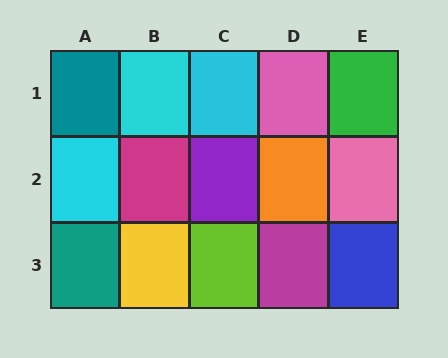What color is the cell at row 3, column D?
Magenta.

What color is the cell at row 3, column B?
Yellow.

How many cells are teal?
2 cells are teal.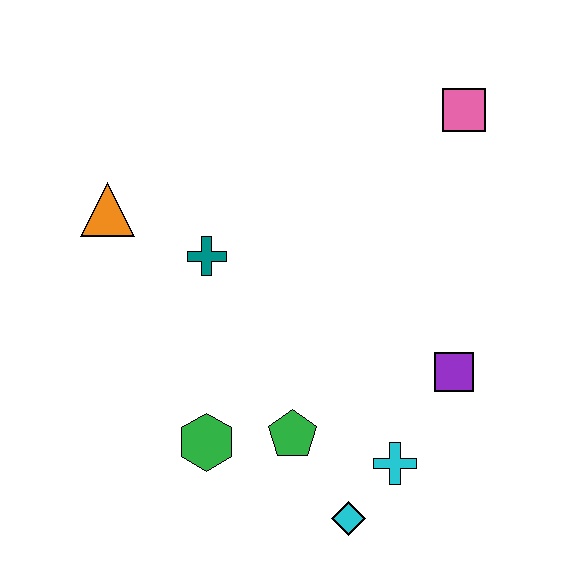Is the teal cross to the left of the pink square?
Yes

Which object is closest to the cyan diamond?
The cyan cross is closest to the cyan diamond.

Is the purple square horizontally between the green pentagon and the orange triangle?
No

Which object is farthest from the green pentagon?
The pink square is farthest from the green pentagon.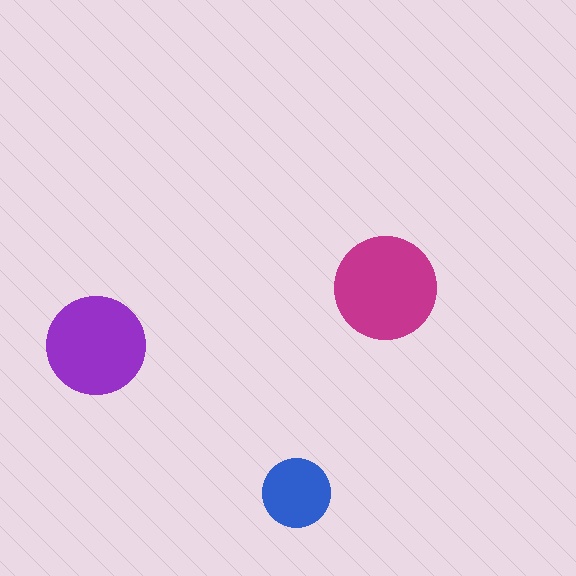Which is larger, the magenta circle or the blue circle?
The magenta one.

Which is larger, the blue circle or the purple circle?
The purple one.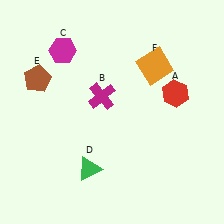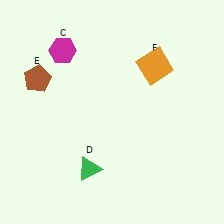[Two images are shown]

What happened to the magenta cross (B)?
The magenta cross (B) was removed in Image 2. It was in the top-left area of Image 1.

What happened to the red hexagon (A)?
The red hexagon (A) was removed in Image 2. It was in the top-right area of Image 1.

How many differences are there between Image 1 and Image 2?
There are 2 differences between the two images.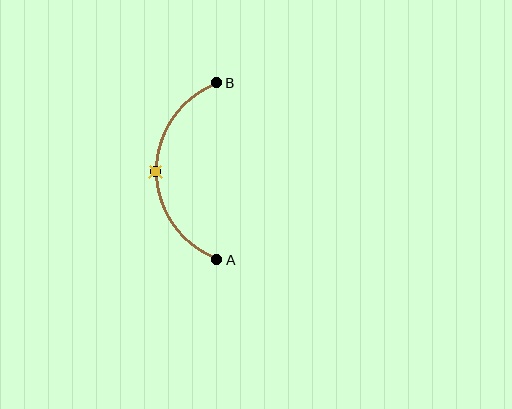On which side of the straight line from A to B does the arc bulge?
The arc bulges to the left of the straight line connecting A and B.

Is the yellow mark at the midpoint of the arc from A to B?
Yes. The yellow mark lies on the arc at equal arc-length from both A and B — it is the arc midpoint.